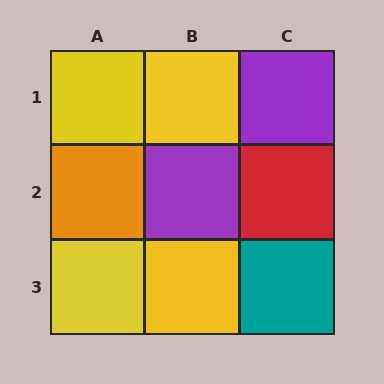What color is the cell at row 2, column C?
Red.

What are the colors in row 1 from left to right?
Yellow, yellow, purple.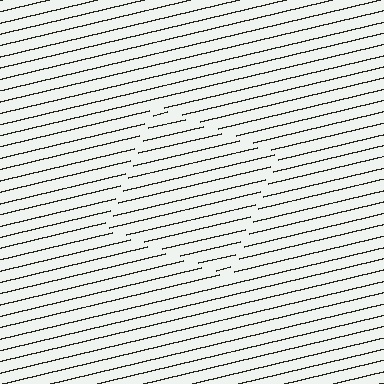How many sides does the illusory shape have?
4 sides — the line-ends trace a square.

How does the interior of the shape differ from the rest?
The interior of the shape contains the same grating, shifted by half a period — the contour is defined by the phase discontinuity where line-ends from the inner and outer gratings abut.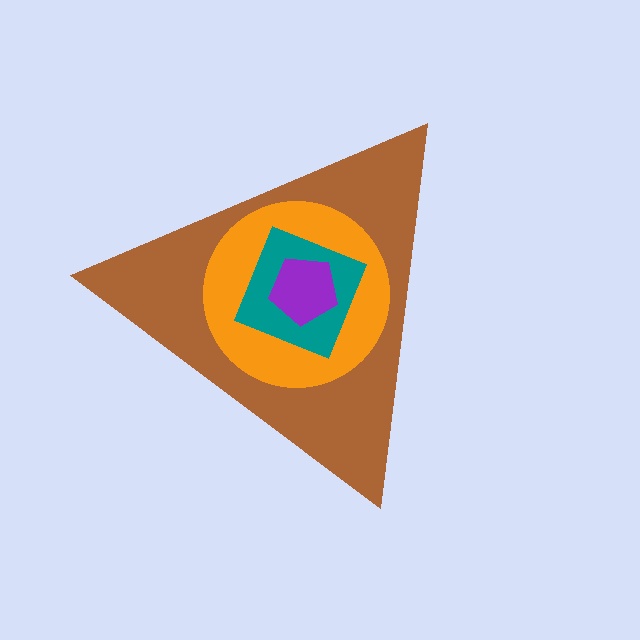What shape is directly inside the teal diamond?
The purple pentagon.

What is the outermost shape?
The brown triangle.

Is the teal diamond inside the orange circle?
Yes.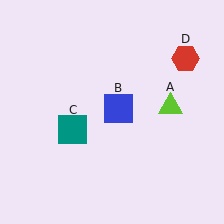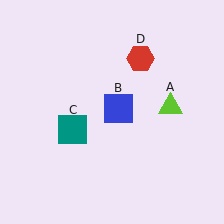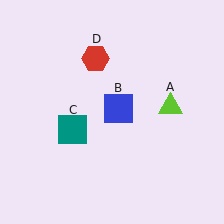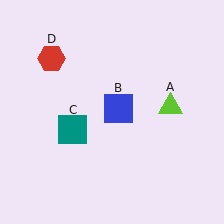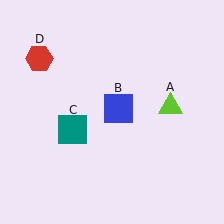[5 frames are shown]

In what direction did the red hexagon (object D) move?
The red hexagon (object D) moved left.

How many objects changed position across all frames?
1 object changed position: red hexagon (object D).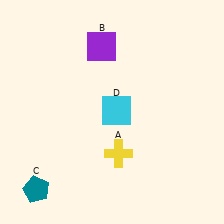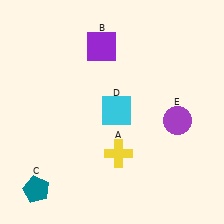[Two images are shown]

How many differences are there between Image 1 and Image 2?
There is 1 difference between the two images.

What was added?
A purple circle (E) was added in Image 2.